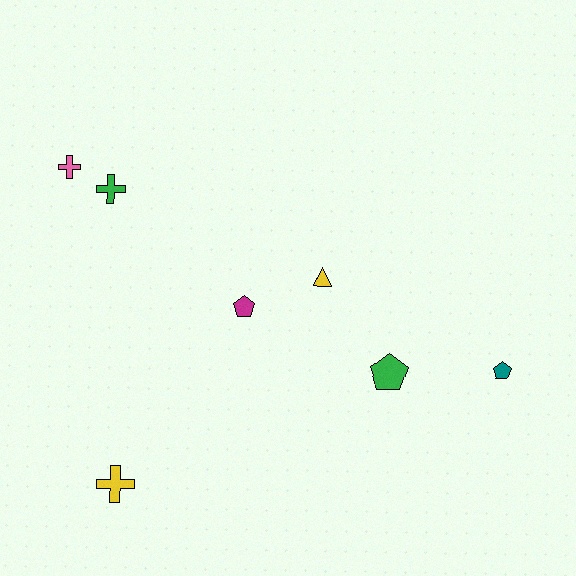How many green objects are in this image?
There are 2 green objects.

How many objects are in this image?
There are 7 objects.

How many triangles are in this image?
There is 1 triangle.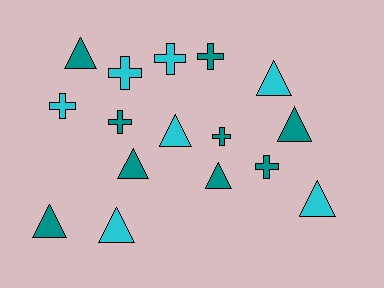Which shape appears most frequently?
Triangle, with 9 objects.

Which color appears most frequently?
Teal, with 9 objects.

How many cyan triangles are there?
There are 4 cyan triangles.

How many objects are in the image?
There are 16 objects.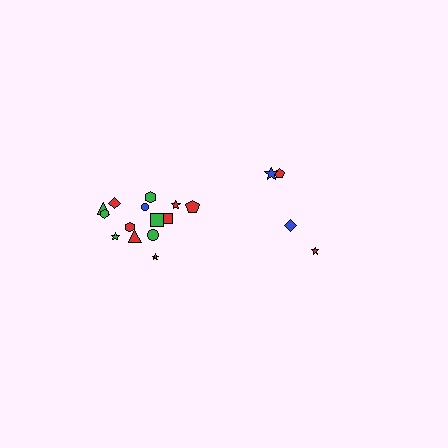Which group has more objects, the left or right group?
The left group.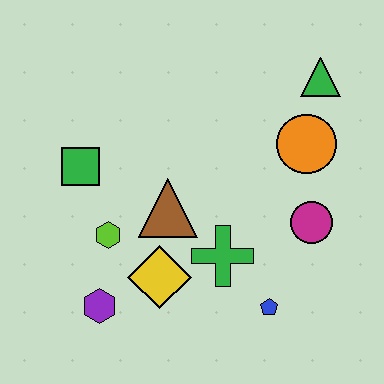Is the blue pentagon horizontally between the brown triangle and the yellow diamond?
No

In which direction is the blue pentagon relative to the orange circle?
The blue pentagon is below the orange circle.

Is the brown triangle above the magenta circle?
Yes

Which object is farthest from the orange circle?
The purple hexagon is farthest from the orange circle.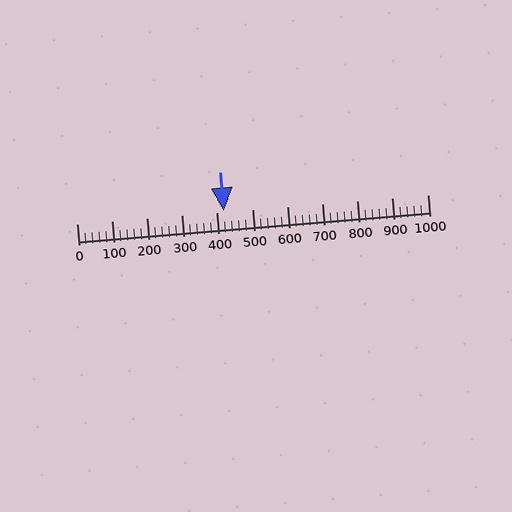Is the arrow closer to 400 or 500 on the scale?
The arrow is closer to 400.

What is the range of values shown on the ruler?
The ruler shows values from 0 to 1000.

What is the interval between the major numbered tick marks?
The major tick marks are spaced 100 units apart.